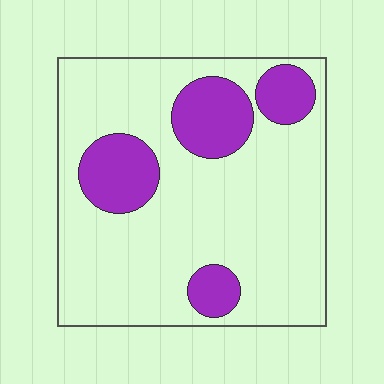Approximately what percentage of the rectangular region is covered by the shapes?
Approximately 20%.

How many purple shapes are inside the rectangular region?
4.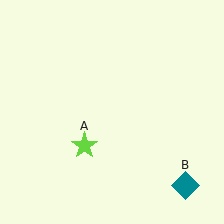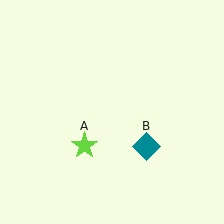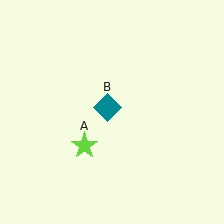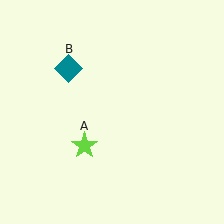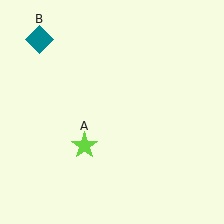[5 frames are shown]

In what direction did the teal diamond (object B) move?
The teal diamond (object B) moved up and to the left.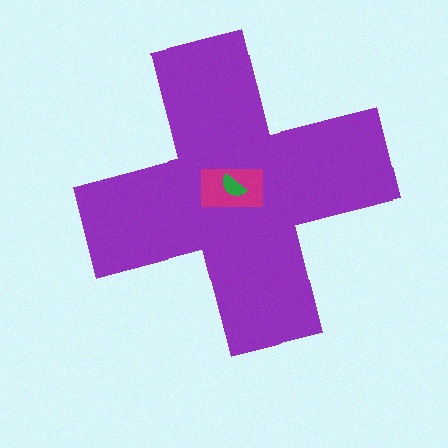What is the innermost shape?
The green semicircle.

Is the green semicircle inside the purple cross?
Yes.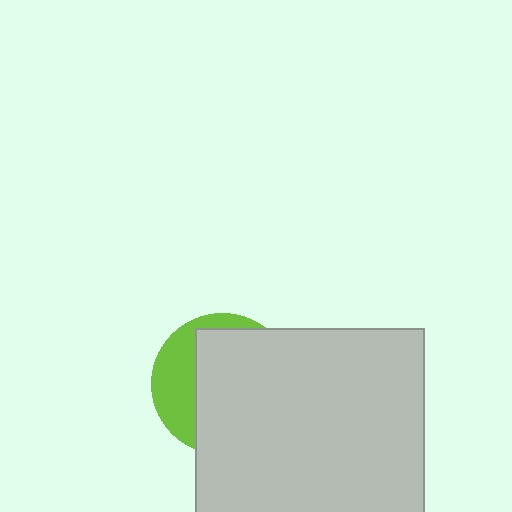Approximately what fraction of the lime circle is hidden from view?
Roughly 69% of the lime circle is hidden behind the light gray square.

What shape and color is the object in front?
The object in front is a light gray square.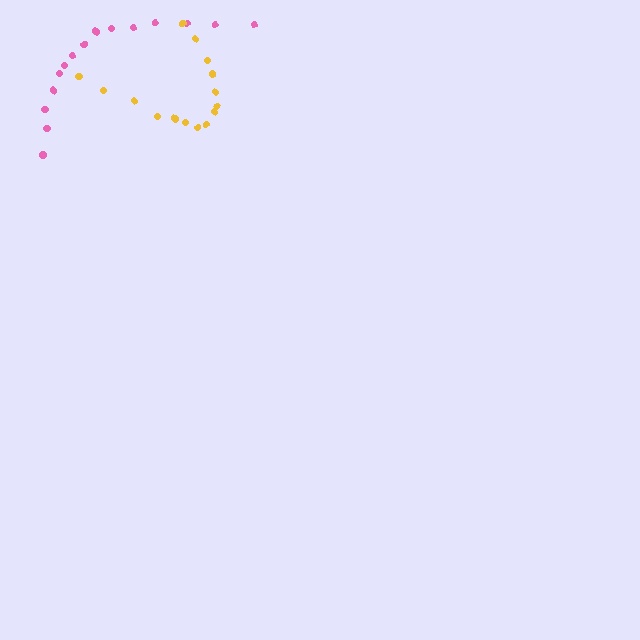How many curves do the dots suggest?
There are 2 distinct paths.